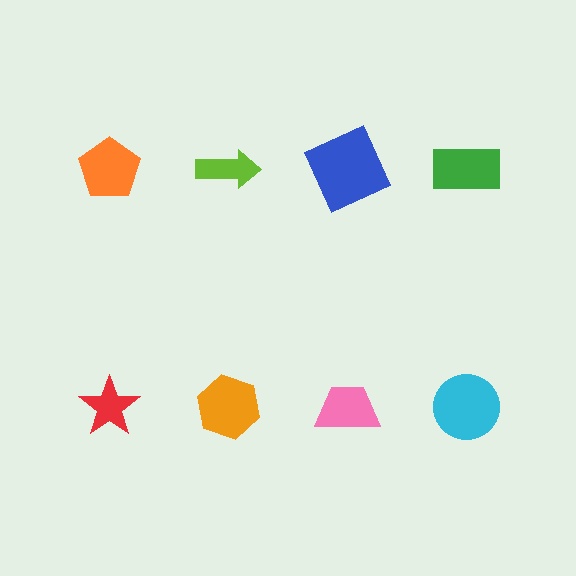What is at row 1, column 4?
A green rectangle.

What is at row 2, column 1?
A red star.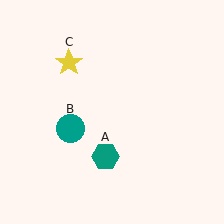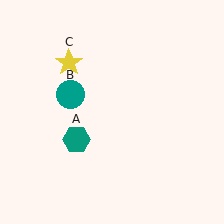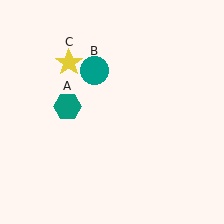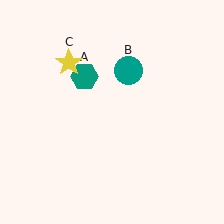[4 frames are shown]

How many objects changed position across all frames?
2 objects changed position: teal hexagon (object A), teal circle (object B).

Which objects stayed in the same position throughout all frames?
Yellow star (object C) remained stationary.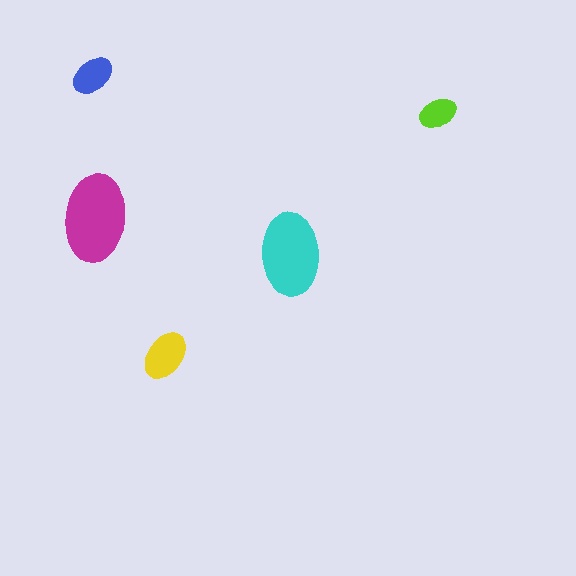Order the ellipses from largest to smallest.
the magenta one, the cyan one, the yellow one, the blue one, the lime one.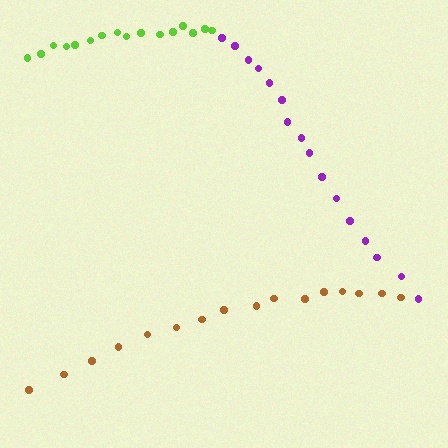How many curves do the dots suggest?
There are 3 distinct paths.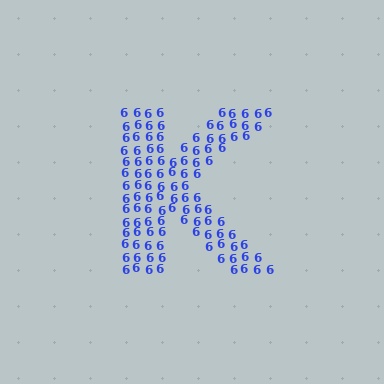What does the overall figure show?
The overall figure shows the letter K.